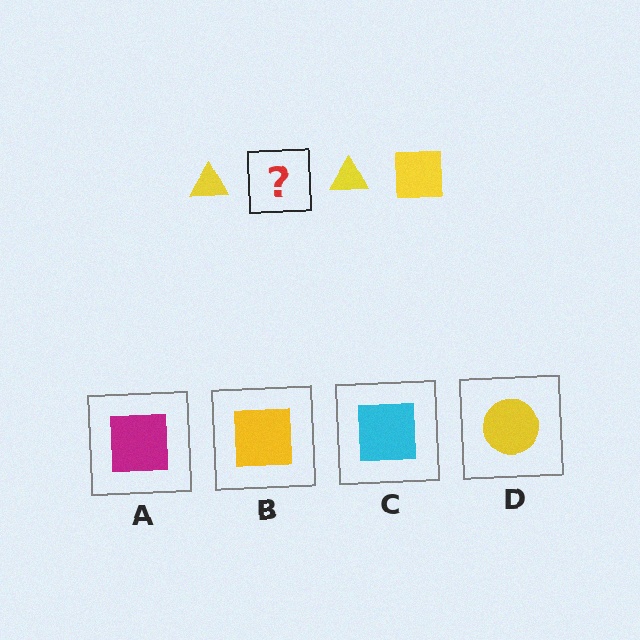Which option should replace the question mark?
Option B.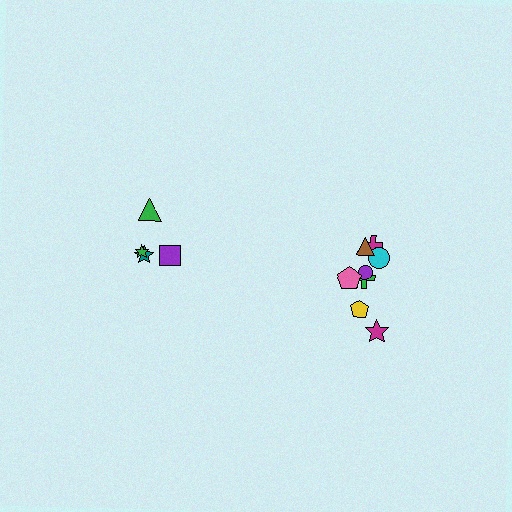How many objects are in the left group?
There are 4 objects.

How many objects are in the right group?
There are 8 objects.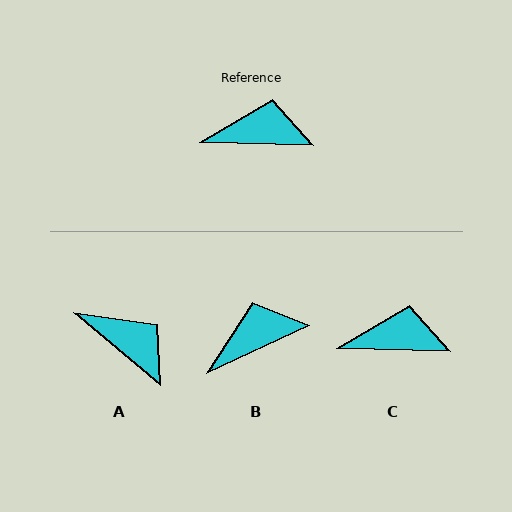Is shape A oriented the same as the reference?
No, it is off by about 39 degrees.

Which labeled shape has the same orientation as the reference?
C.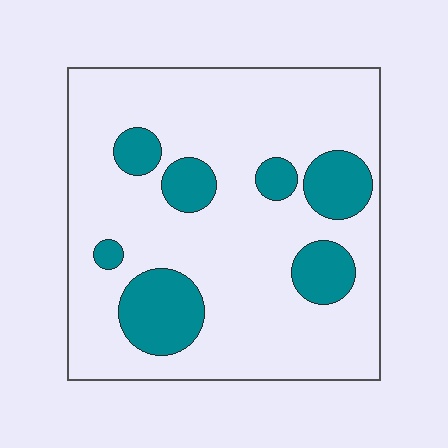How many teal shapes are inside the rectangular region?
7.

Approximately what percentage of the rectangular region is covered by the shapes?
Approximately 20%.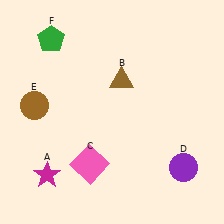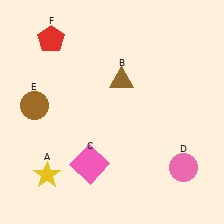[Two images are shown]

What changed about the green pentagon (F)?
In Image 1, F is green. In Image 2, it changed to red.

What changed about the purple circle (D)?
In Image 1, D is purple. In Image 2, it changed to pink.